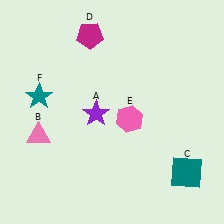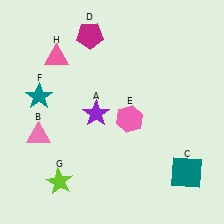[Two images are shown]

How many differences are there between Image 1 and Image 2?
There are 2 differences between the two images.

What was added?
A lime star (G), a pink triangle (H) were added in Image 2.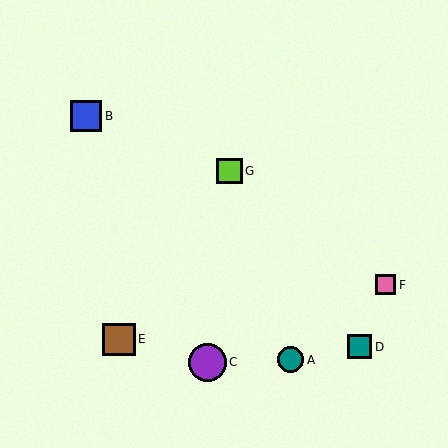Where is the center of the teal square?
The center of the teal square is at (360, 347).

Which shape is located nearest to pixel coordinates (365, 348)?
The teal square (labeled D) at (360, 347) is nearest to that location.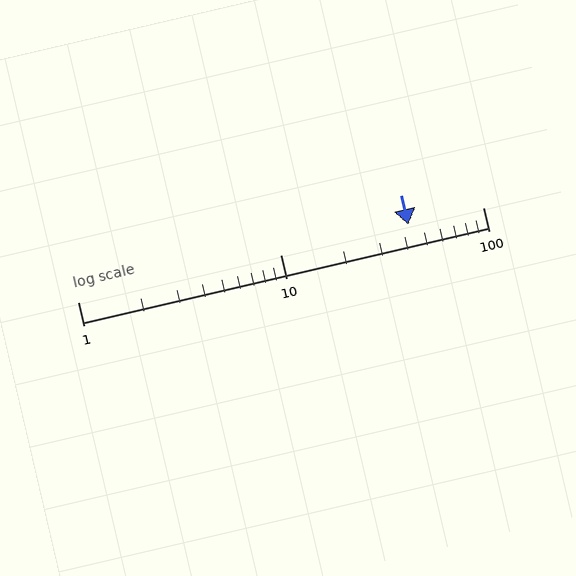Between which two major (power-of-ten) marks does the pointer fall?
The pointer is between 10 and 100.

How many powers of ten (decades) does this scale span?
The scale spans 2 decades, from 1 to 100.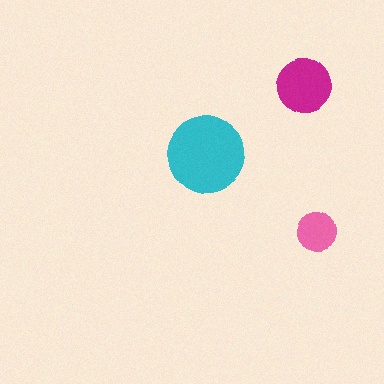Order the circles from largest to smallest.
the cyan one, the magenta one, the pink one.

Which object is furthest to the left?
The cyan circle is leftmost.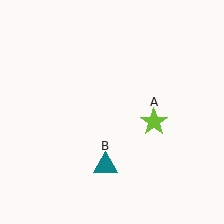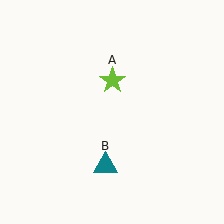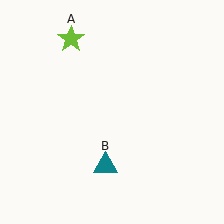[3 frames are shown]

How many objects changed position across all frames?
1 object changed position: lime star (object A).